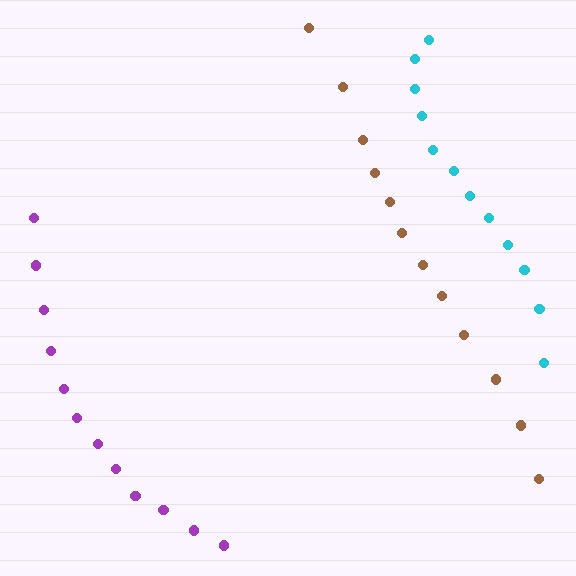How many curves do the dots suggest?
There are 3 distinct paths.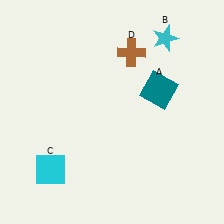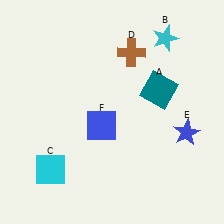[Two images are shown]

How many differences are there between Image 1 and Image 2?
There are 2 differences between the two images.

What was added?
A blue star (E), a blue square (F) were added in Image 2.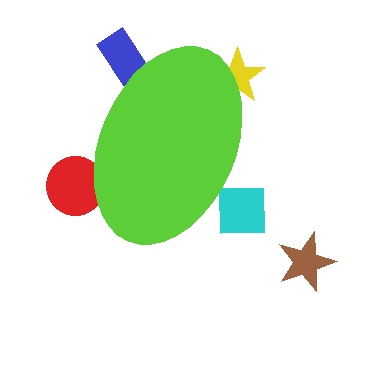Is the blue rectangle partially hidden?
Yes, the blue rectangle is partially hidden behind the lime ellipse.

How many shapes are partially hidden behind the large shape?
4 shapes are partially hidden.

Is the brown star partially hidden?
No, the brown star is fully visible.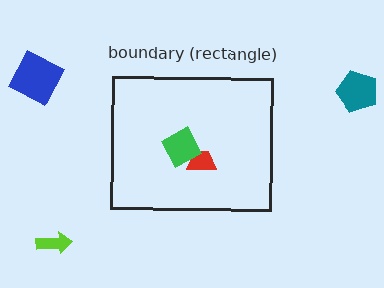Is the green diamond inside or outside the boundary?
Inside.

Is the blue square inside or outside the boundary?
Outside.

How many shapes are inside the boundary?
2 inside, 3 outside.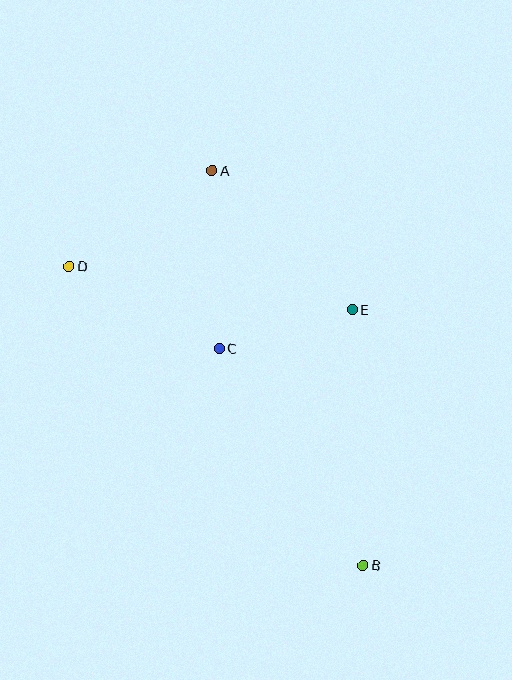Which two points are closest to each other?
Points C and E are closest to each other.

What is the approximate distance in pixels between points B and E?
The distance between B and E is approximately 256 pixels.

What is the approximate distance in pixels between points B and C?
The distance between B and C is approximately 260 pixels.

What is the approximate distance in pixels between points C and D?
The distance between C and D is approximately 171 pixels.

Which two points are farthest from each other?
Points A and B are farthest from each other.